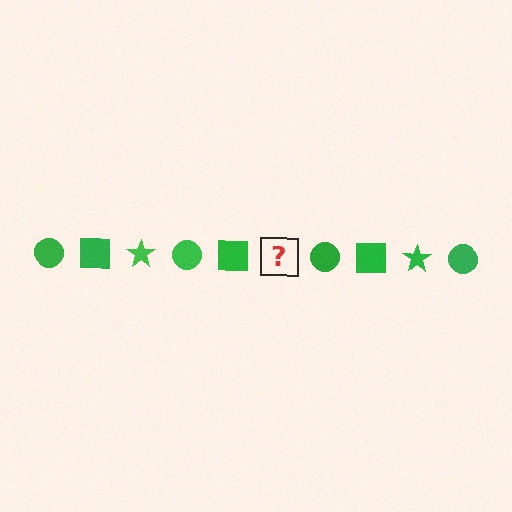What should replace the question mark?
The question mark should be replaced with a green star.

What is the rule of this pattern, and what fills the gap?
The rule is that the pattern cycles through circle, square, star shapes in green. The gap should be filled with a green star.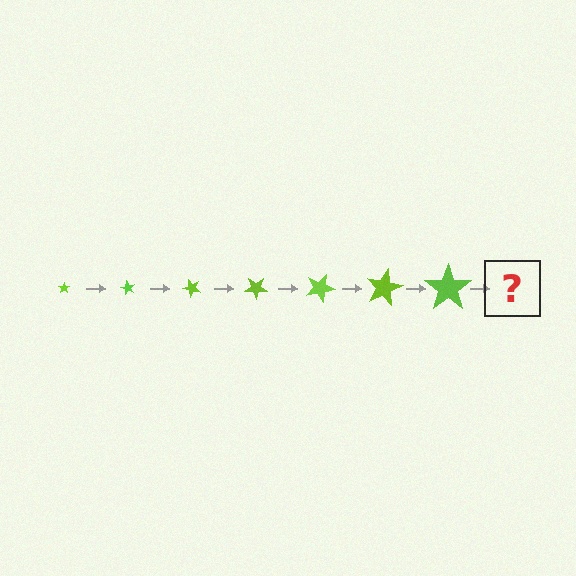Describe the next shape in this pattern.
It should be a star, larger than the previous one and rotated 420 degrees from the start.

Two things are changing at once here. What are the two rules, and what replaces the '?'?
The two rules are that the star grows larger each step and it rotates 60 degrees each step. The '?' should be a star, larger than the previous one and rotated 420 degrees from the start.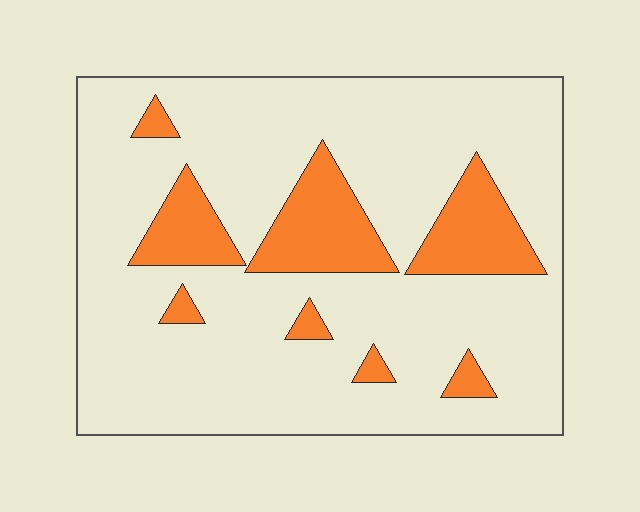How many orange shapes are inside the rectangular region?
8.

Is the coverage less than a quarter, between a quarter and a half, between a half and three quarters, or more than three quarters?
Less than a quarter.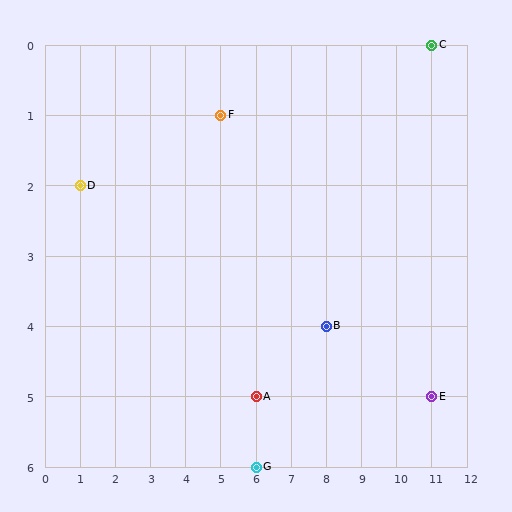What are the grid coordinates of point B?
Point B is at grid coordinates (8, 4).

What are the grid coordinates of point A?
Point A is at grid coordinates (6, 5).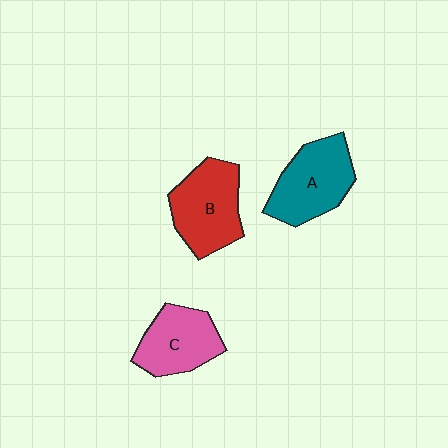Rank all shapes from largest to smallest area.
From largest to smallest: B (red), A (teal), C (pink).